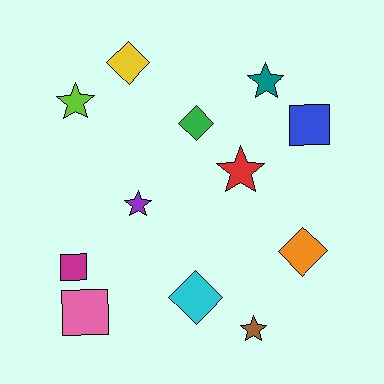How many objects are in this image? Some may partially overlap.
There are 12 objects.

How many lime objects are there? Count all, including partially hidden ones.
There is 1 lime object.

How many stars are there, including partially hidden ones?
There are 5 stars.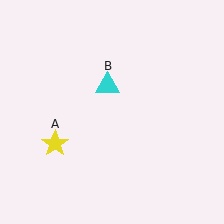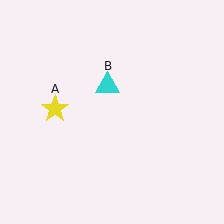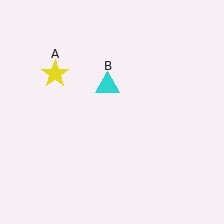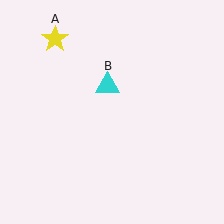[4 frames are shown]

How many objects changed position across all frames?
1 object changed position: yellow star (object A).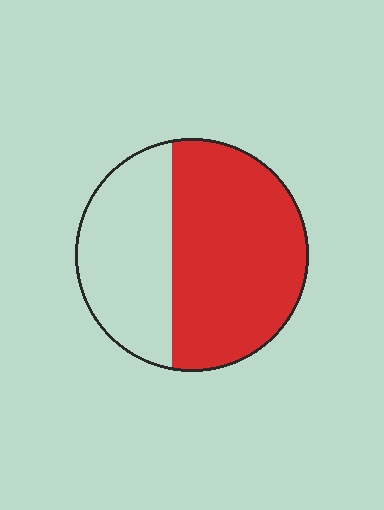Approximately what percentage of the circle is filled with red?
Approximately 60%.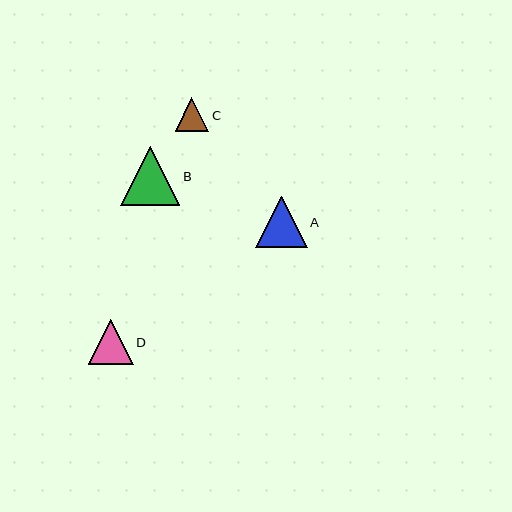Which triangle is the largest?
Triangle B is the largest with a size of approximately 59 pixels.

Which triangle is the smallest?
Triangle C is the smallest with a size of approximately 34 pixels.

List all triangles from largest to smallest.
From largest to smallest: B, A, D, C.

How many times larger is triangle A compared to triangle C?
Triangle A is approximately 1.5 times the size of triangle C.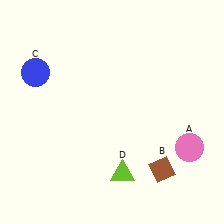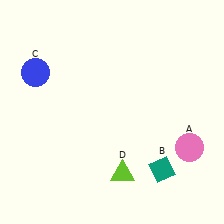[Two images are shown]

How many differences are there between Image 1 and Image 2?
There is 1 difference between the two images.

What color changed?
The diamond (B) changed from brown in Image 1 to teal in Image 2.